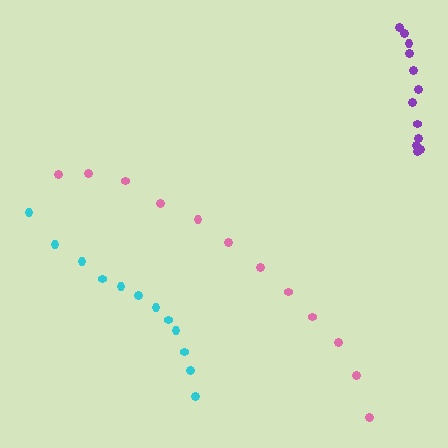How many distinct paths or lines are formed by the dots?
There are 3 distinct paths.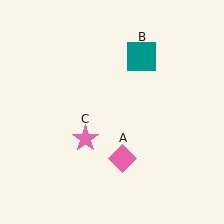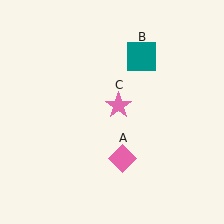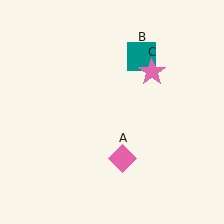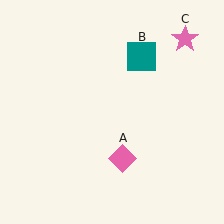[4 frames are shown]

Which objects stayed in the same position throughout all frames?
Pink diamond (object A) and teal square (object B) remained stationary.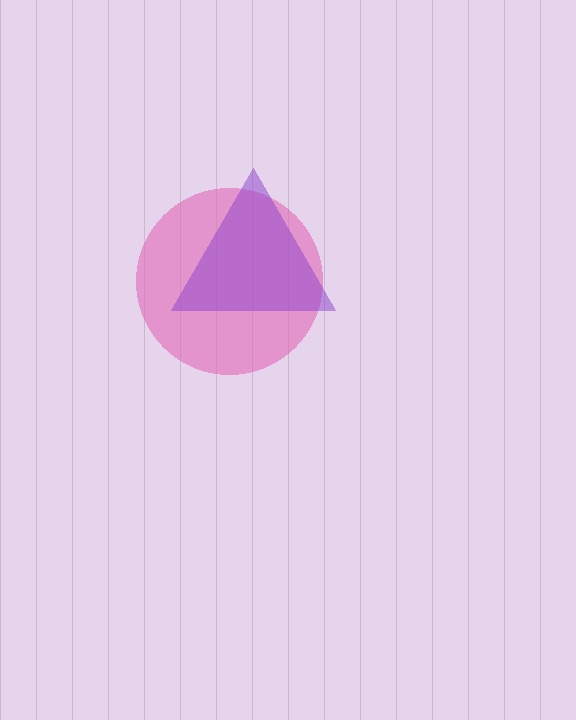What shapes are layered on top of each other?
The layered shapes are: a pink circle, a purple triangle.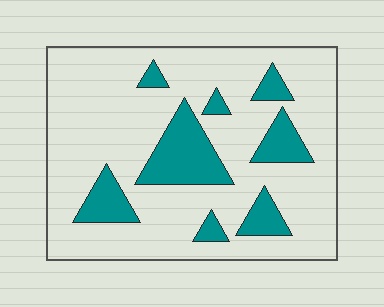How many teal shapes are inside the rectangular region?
8.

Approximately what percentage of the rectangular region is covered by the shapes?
Approximately 20%.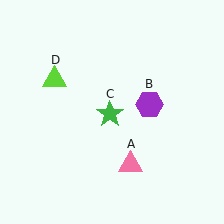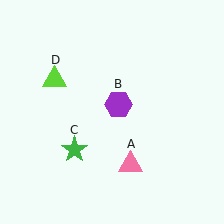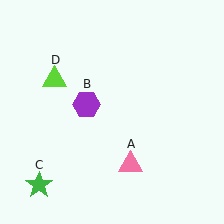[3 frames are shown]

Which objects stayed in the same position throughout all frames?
Pink triangle (object A) and lime triangle (object D) remained stationary.